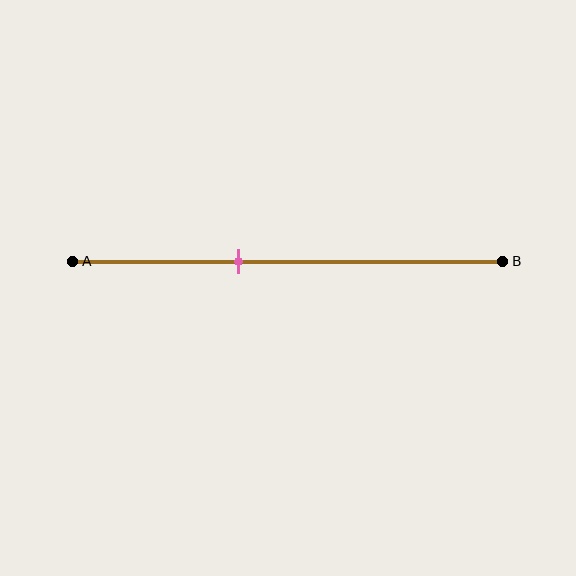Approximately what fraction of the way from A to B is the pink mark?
The pink mark is approximately 40% of the way from A to B.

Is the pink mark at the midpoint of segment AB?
No, the mark is at about 40% from A, not at the 50% midpoint.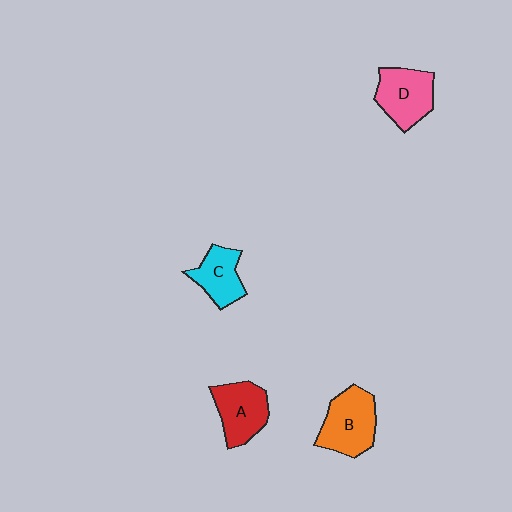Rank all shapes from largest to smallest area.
From largest to smallest: B (orange), D (pink), A (red), C (cyan).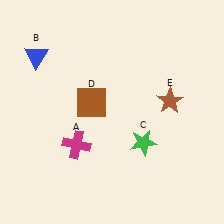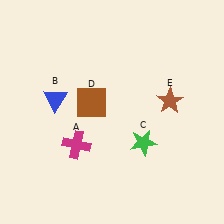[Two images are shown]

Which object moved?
The blue triangle (B) moved down.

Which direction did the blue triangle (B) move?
The blue triangle (B) moved down.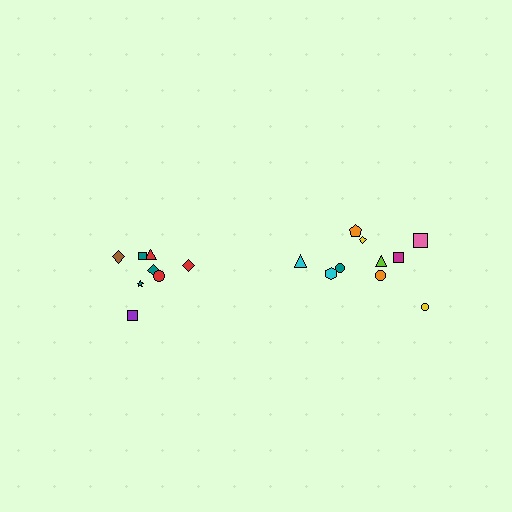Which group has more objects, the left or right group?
The right group.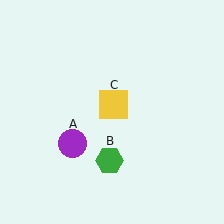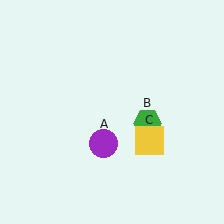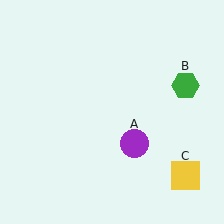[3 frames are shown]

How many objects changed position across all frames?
3 objects changed position: purple circle (object A), green hexagon (object B), yellow square (object C).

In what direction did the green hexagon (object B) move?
The green hexagon (object B) moved up and to the right.